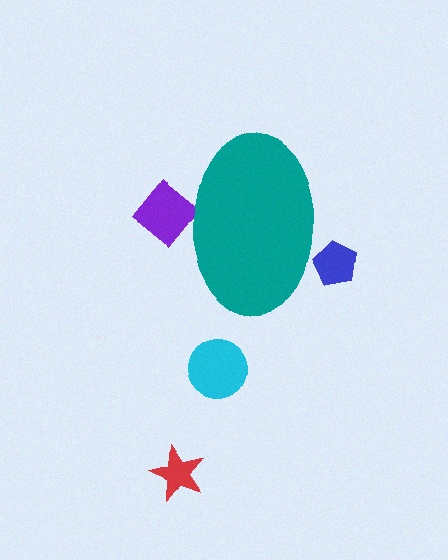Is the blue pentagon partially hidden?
Yes, the blue pentagon is partially hidden behind the teal ellipse.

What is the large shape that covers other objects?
A teal ellipse.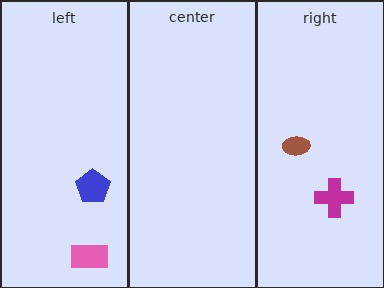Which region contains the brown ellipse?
The right region.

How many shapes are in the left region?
2.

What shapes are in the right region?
The magenta cross, the brown ellipse.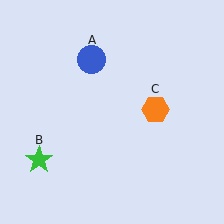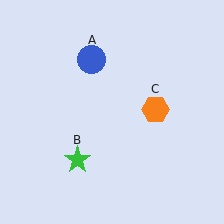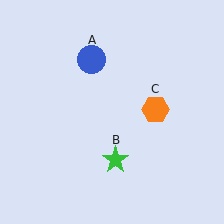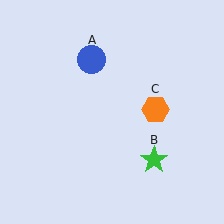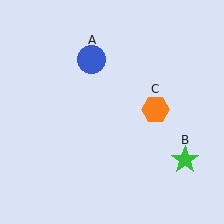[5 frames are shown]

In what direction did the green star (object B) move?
The green star (object B) moved right.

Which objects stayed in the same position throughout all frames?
Blue circle (object A) and orange hexagon (object C) remained stationary.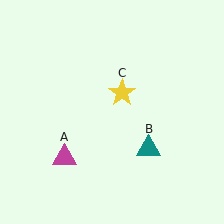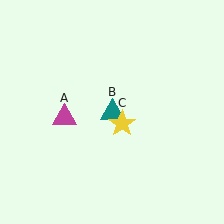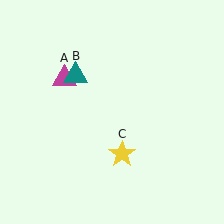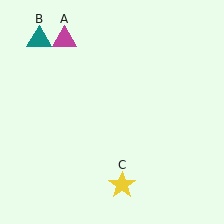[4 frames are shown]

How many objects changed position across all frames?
3 objects changed position: magenta triangle (object A), teal triangle (object B), yellow star (object C).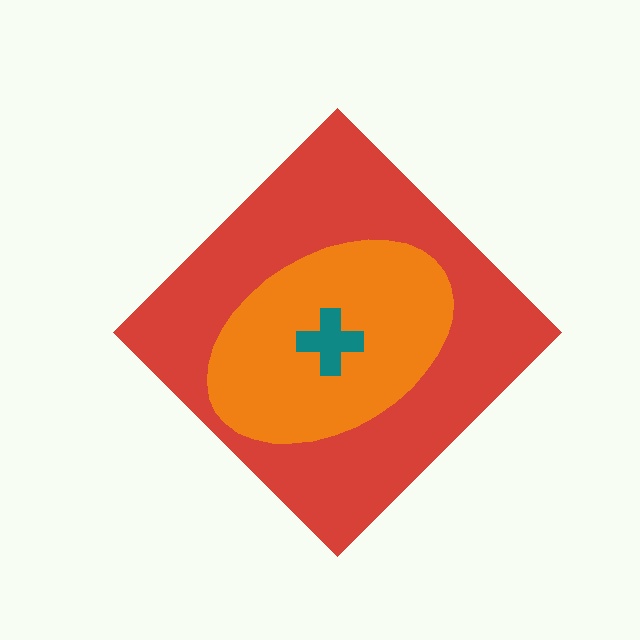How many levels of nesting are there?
3.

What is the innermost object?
The teal cross.